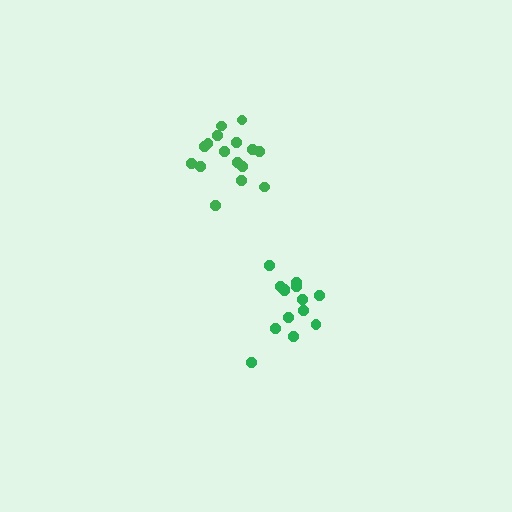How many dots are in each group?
Group 1: 14 dots, Group 2: 16 dots (30 total).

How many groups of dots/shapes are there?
There are 2 groups.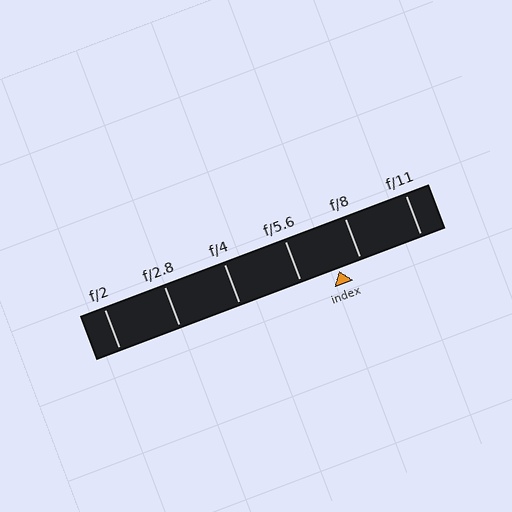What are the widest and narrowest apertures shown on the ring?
The widest aperture shown is f/2 and the narrowest is f/11.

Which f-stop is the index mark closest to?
The index mark is closest to f/8.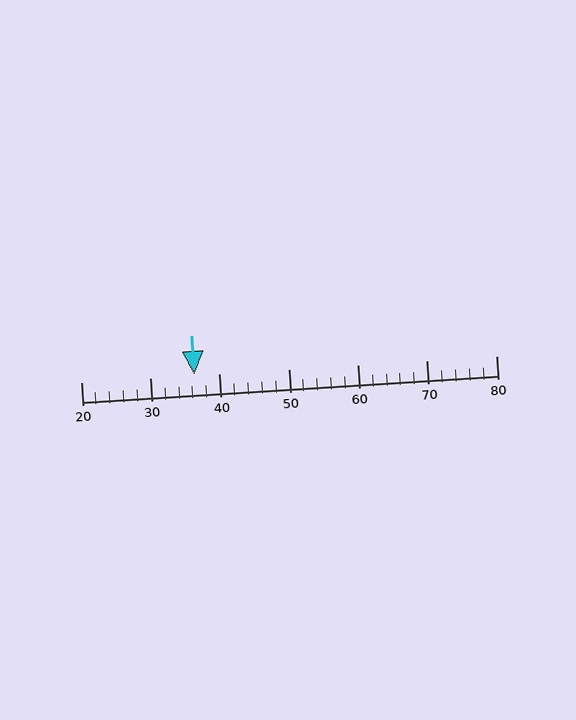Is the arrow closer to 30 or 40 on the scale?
The arrow is closer to 40.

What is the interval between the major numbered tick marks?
The major tick marks are spaced 10 units apart.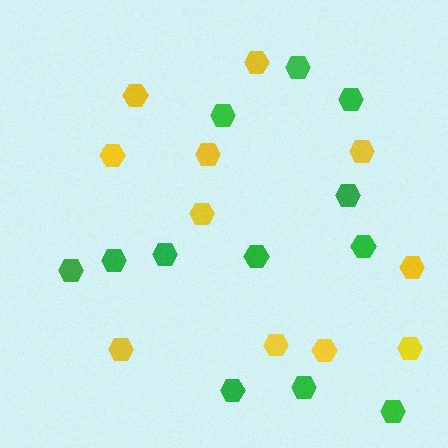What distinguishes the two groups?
There are 2 groups: one group of yellow hexagons (11) and one group of green hexagons (12).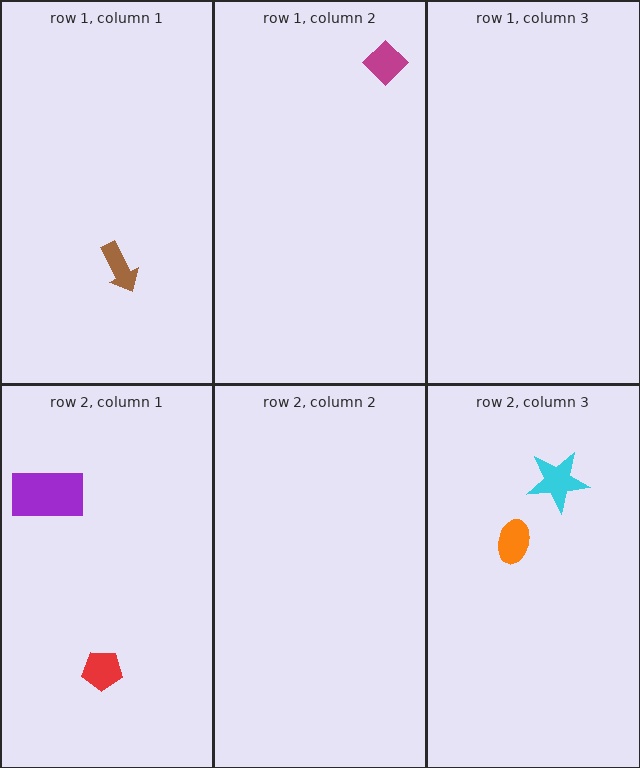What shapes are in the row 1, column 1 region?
The brown arrow.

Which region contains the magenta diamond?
The row 1, column 2 region.